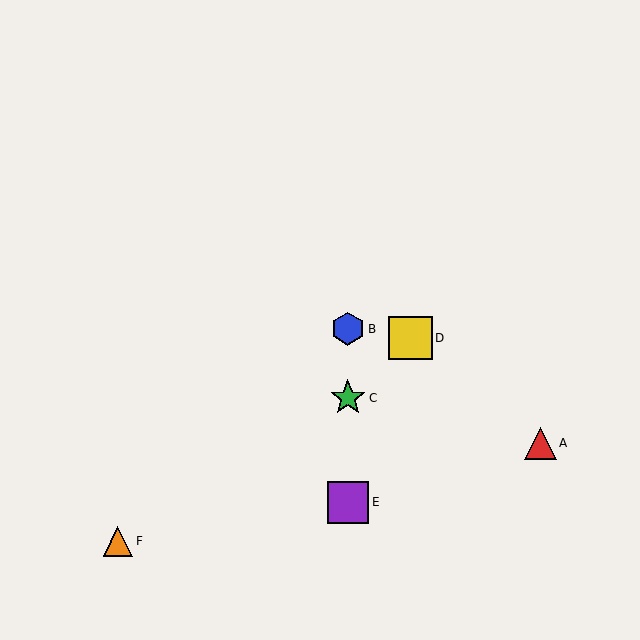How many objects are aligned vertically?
3 objects (B, C, E) are aligned vertically.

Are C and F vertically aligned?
No, C is at x≈348 and F is at x≈118.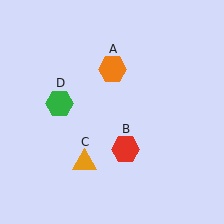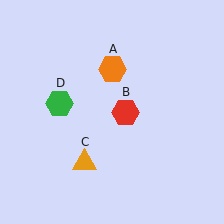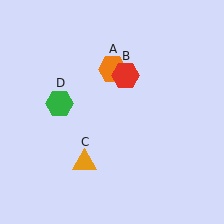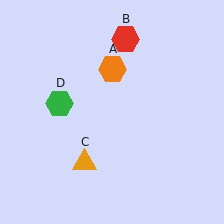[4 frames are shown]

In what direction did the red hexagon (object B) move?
The red hexagon (object B) moved up.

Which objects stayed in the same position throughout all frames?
Orange hexagon (object A) and orange triangle (object C) and green hexagon (object D) remained stationary.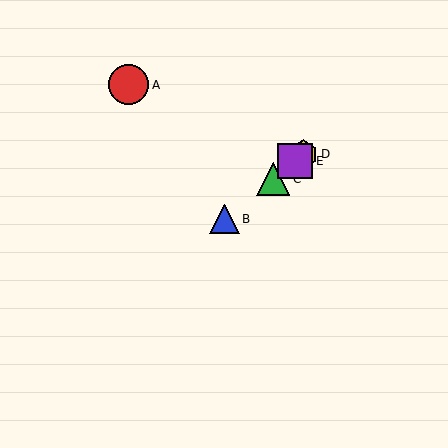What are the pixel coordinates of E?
Object E is at (295, 161).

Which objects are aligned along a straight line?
Objects B, C, D, E are aligned along a straight line.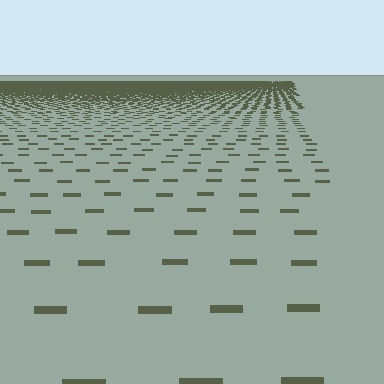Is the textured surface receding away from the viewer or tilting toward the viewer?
The surface is receding away from the viewer. Texture elements get smaller and denser toward the top.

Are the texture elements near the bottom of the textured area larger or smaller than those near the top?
Larger. Near the bottom, elements are closer to the viewer and appear at a bigger on-screen size.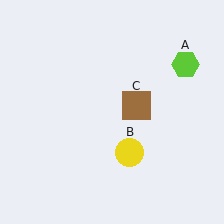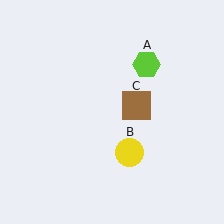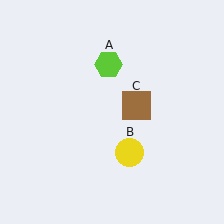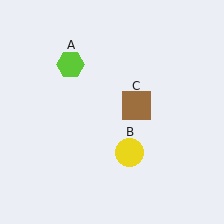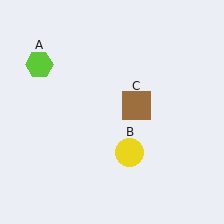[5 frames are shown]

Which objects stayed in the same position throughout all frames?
Yellow circle (object B) and brown square (object C) remained stationary.